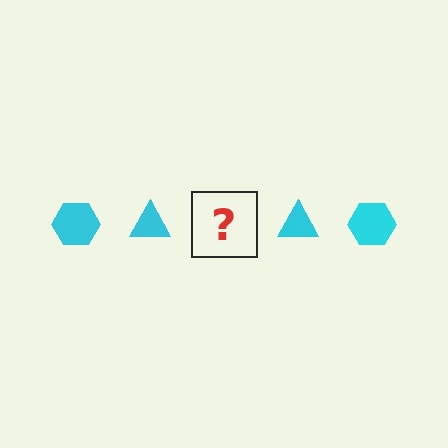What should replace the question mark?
The question mark should be replaced with a cyan hexagon.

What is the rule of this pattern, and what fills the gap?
The rule is that the pattern cycles through hexagon, triangle shapes in cyan. The gap should be filled with a cyan hexagon.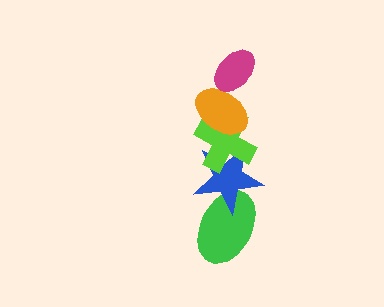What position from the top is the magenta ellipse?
The magenta ellipse is 1st from the top.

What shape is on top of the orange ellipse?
The magenta ellipse is on top of the orange ellipse.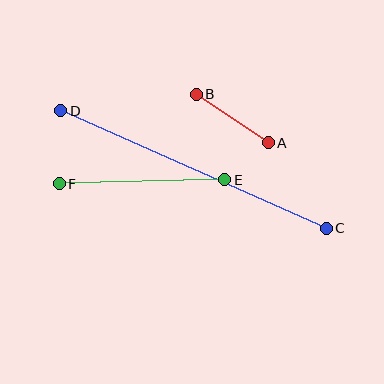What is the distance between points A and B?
The distance is approximately 87 pixels.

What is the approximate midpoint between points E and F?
The midpoint is at approximately (142, 182) pixels.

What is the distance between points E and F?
The distance is approximately 166 pixels.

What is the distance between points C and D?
The distance is approximately 290 pixels.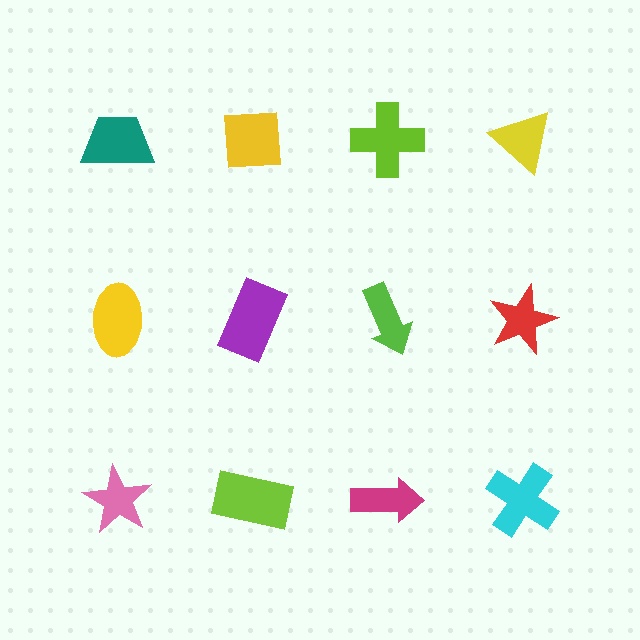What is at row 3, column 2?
A lime rectangle.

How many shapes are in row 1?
4 shapes.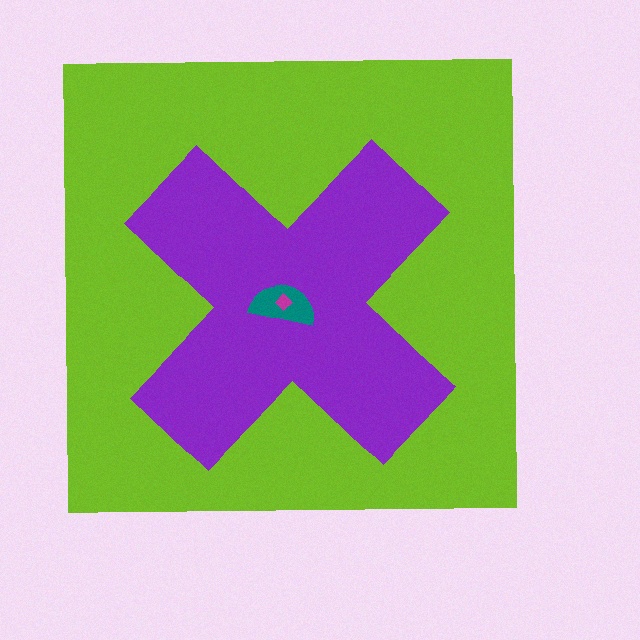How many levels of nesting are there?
4.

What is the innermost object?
The magenta diamond.